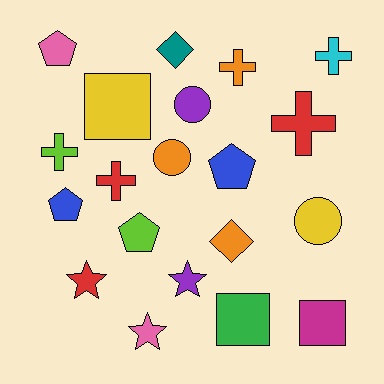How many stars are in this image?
There are 3 stars.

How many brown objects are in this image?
There are no brown objects.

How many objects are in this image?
There are 20 objects.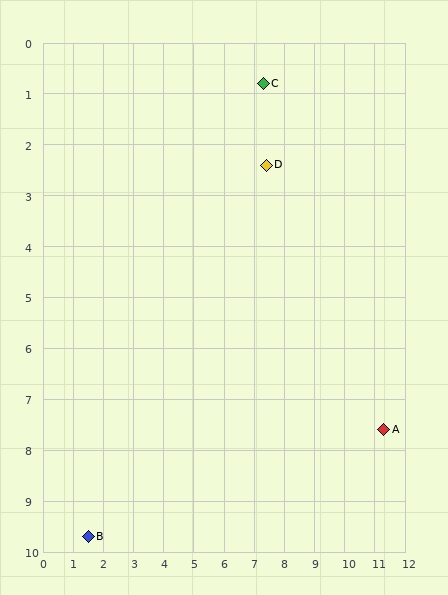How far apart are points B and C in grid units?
Points B and C are about 10.6 grid units apart.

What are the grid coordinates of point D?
Point D is at approximately (7.4, 2.4).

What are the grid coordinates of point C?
Point C is at approximately (7.3, 0.8).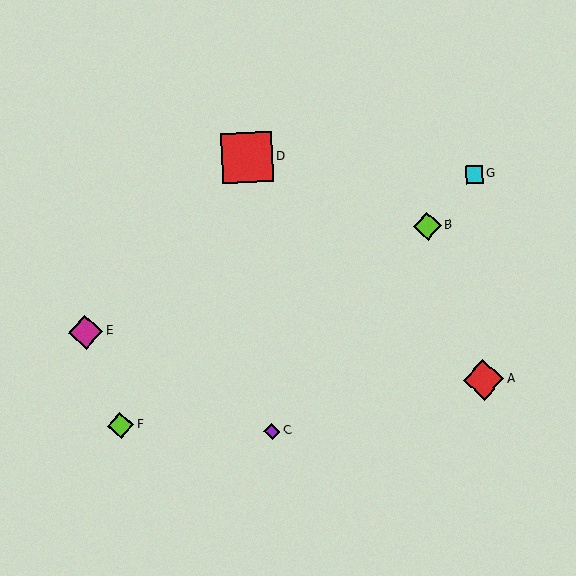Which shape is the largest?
The red square (labeled D) is the largest.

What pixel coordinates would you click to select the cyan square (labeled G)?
Click at (474, 175) to select the cyan square G.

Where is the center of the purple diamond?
The center of the purple diamond is at (272, 431).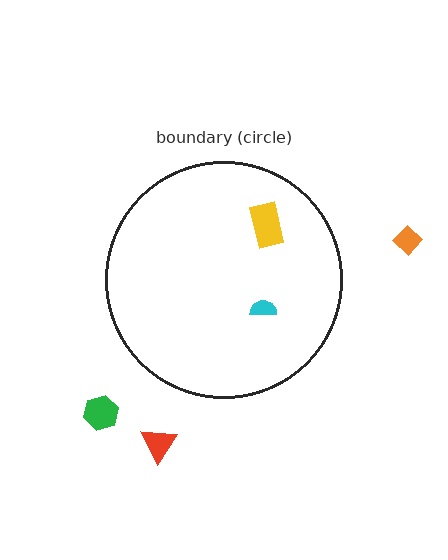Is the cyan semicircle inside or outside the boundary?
Inside.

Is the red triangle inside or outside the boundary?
Outside.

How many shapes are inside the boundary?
2 inside, 3 outside.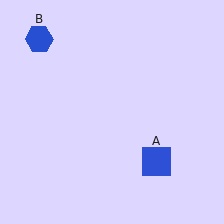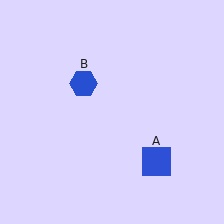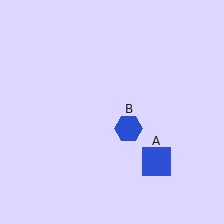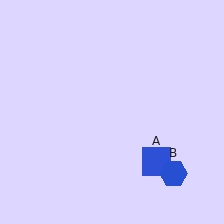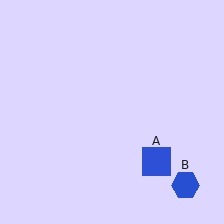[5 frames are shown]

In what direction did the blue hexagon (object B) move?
The blue hexagon (object B) moved down and to the right.